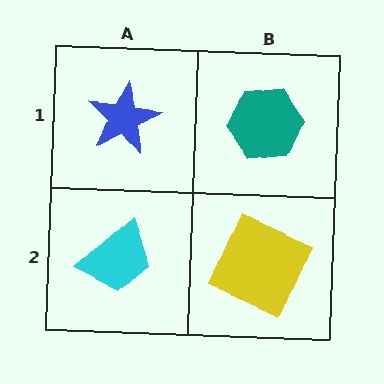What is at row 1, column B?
A teal hexagon.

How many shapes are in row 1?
2 shapes.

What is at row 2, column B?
A yellow square.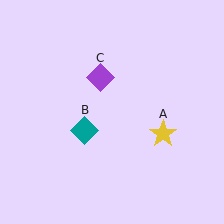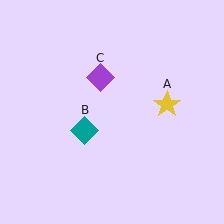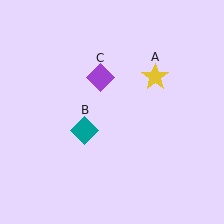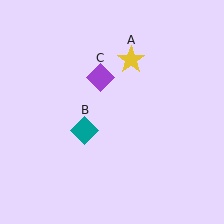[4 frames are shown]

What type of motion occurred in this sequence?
The yellow star (object A) rotated counterclockwise around the center of the scene.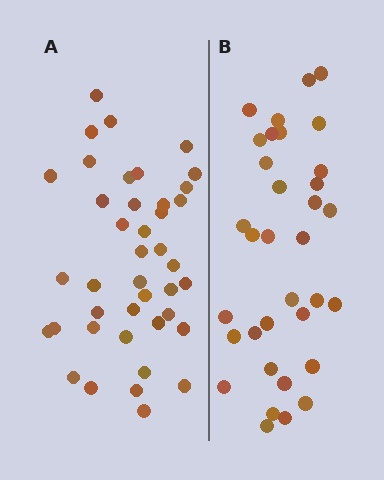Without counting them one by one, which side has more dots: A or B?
Region A (the left region) has more dots.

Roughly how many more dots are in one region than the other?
Region A has roughly 8 or so more dots than region B.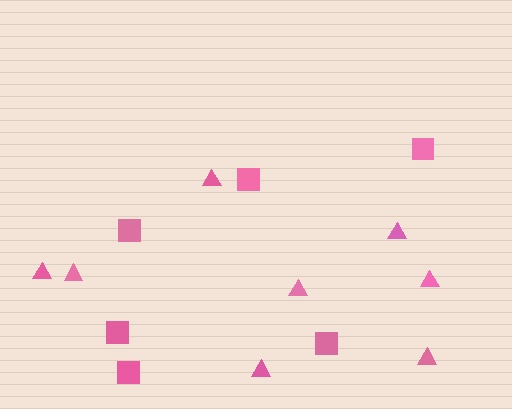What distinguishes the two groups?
There are 2 groups: one group of squares (6) and one group of triangles (8).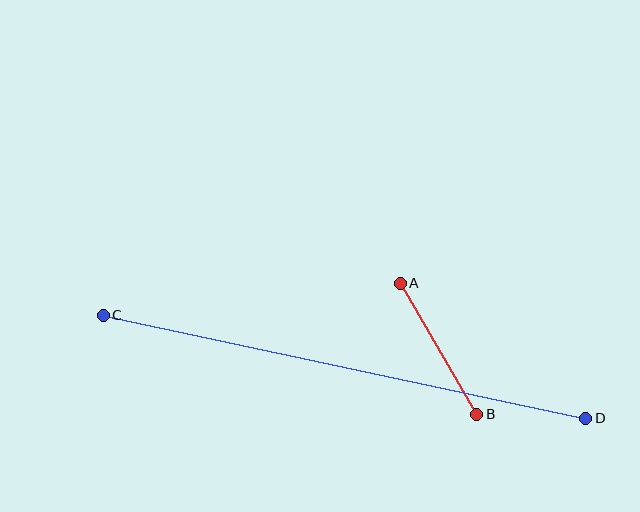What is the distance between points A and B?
The distance is approximately 151 pixels.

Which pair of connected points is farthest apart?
Points C and D are farthest apart.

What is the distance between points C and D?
The distance is approximately 494 pixels.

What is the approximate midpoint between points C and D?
The midpoint is at approximately (345, 367) pixels.